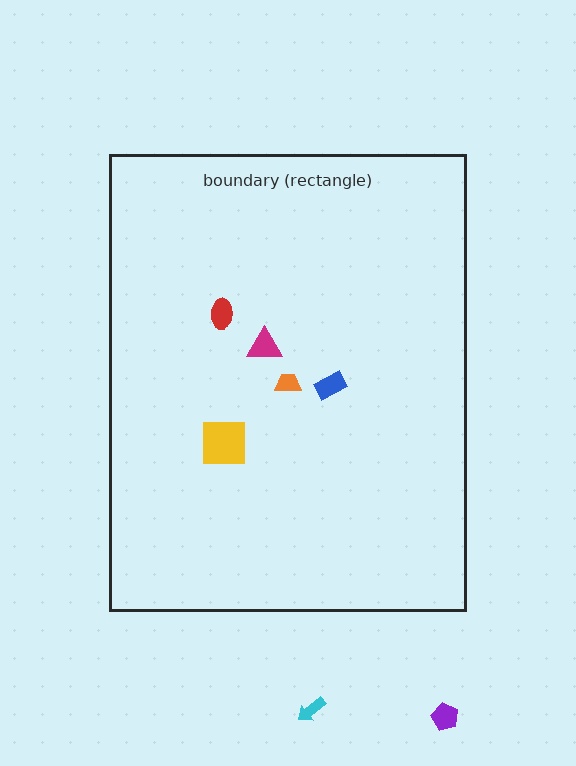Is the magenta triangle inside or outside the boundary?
Inside.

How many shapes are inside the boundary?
5 inside, 2 outside.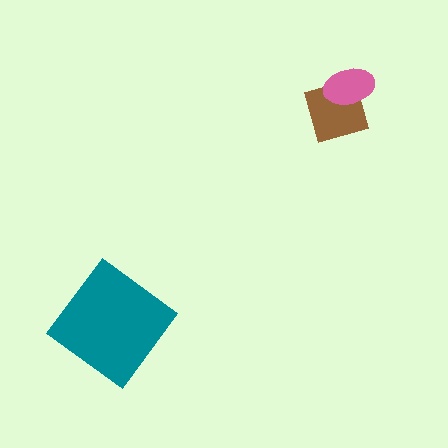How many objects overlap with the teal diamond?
0 objects overlap with the teal diamond.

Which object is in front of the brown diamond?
The pink ellipse is in front of the brown diamond.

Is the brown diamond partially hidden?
Yes, it is partially covered by another shape.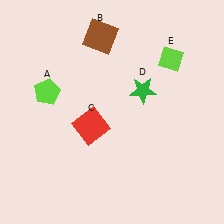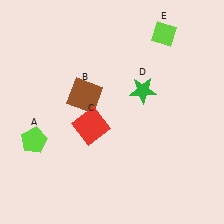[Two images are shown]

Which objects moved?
The objects that moved are: the lime pentagon (A), the brown square (B), the lime diamond (E).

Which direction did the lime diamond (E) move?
The lime diamond (E) moved up.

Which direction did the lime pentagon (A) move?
The lime pentagon (A) moved down.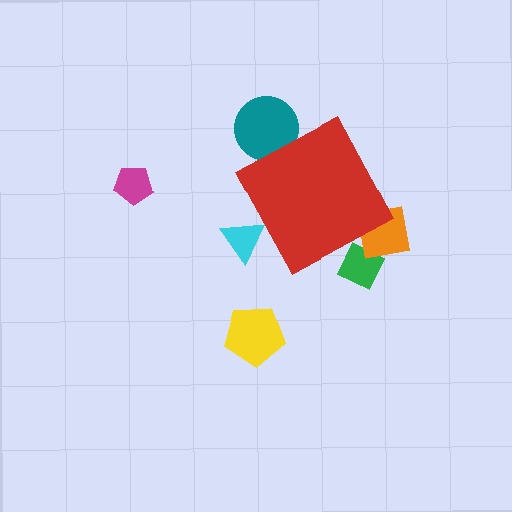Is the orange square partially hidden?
Yes, the orange square is partially hidden behind the red diamond.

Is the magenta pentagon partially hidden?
No, the magenta pentagon is fully visible.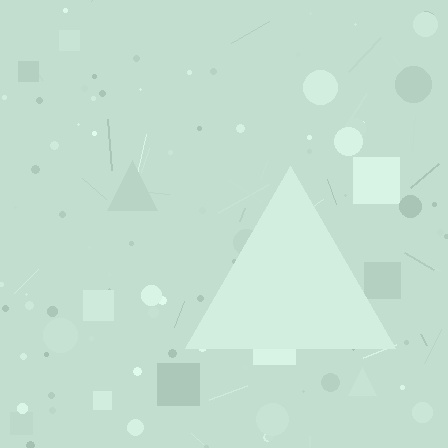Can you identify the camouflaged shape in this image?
The camouflaged shape is a triangle.